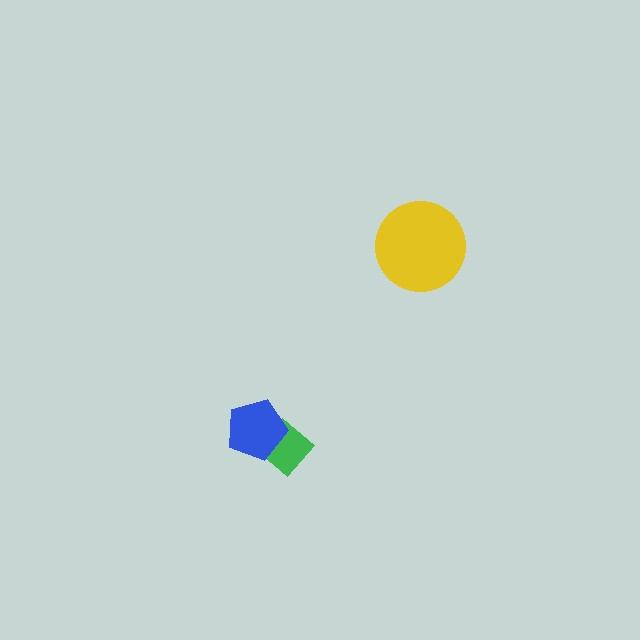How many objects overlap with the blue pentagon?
1 object overlaps with the blue pentagon.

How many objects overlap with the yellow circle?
0 objects overlap with the yellow circle.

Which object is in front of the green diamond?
The blue pentagon is in front of the green diamond.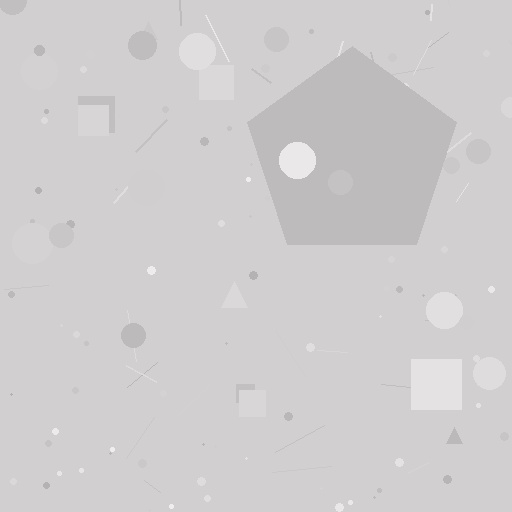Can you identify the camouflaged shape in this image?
The camouflaged shape is a pentagon.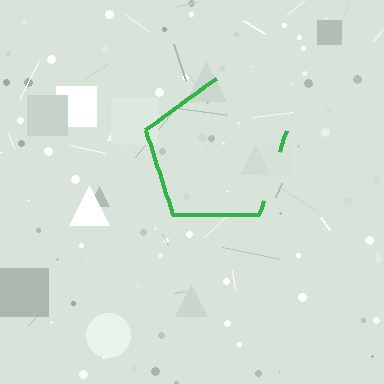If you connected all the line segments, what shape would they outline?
They would outline a pentagon.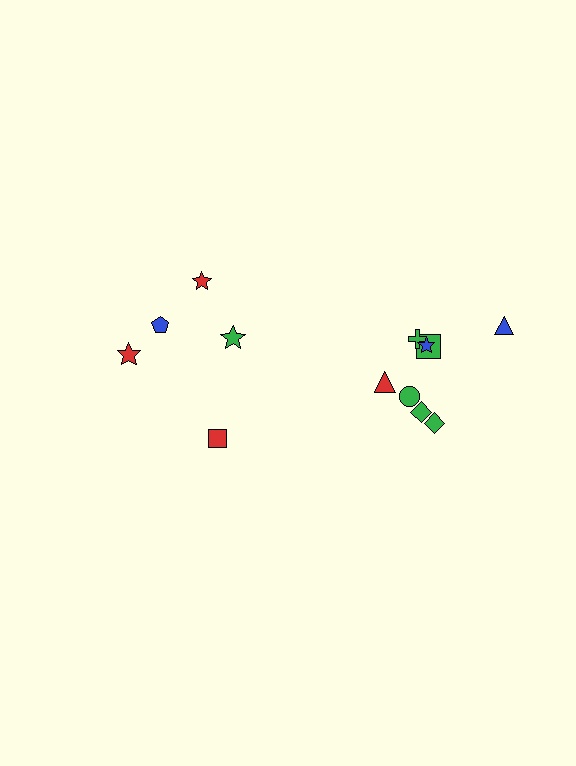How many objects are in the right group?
There are 8 objects.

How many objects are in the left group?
There are 5 objects.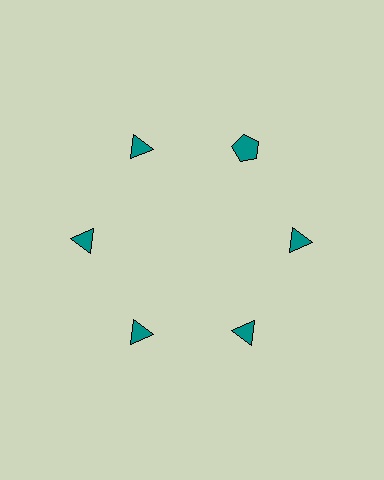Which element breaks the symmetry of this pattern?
The teal pentagon at roughly the 1 o'clock position breaks the symmetry. All other shapes are teal triangles.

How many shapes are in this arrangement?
There are 6 shapes arranged in a ring pattern.